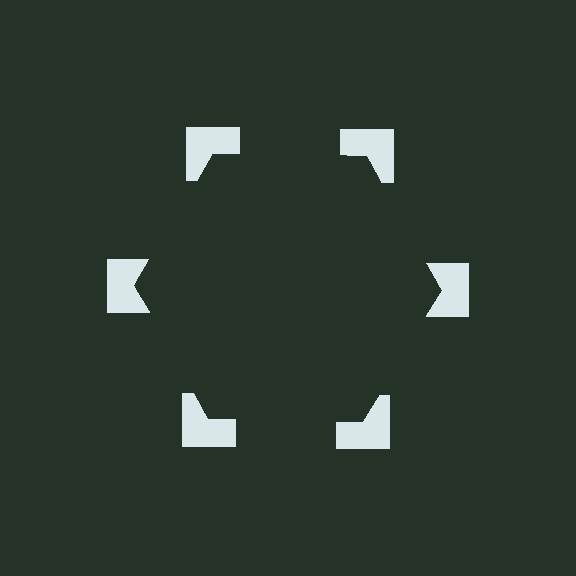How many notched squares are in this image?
There are 6 — one at each vertex of the illusory hexagon.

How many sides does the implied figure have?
6 sides.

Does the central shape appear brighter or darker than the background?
It typically appears slightly darker than the background, even though no actual brightness change is drawn.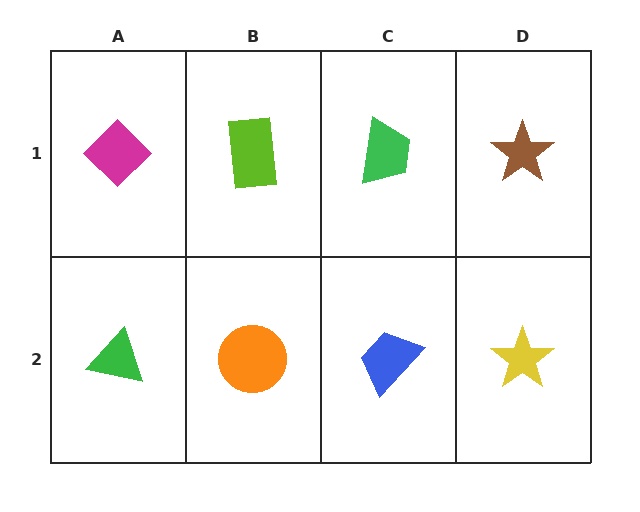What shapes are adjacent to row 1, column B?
An orange circle (row 2, column B), a magenta diamond (row 1, column A), a green trapezoid (row 1, column C).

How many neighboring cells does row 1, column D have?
2.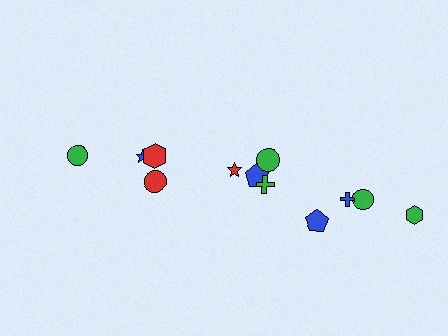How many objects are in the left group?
There are 4 objects.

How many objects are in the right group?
There are 8 objects.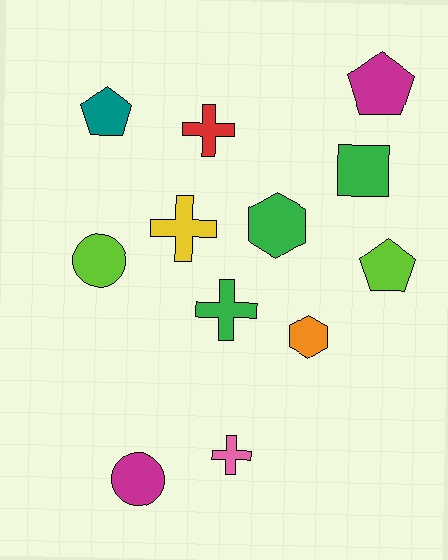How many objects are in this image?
There are 12 objects.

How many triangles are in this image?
There are no triangles.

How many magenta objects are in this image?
There are 2 magenta objects.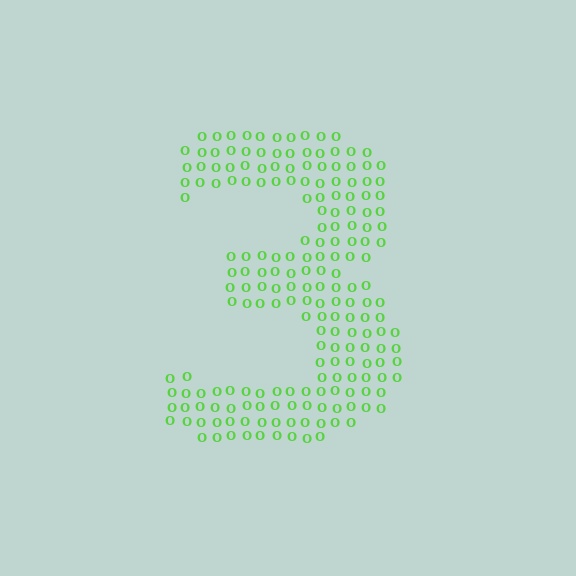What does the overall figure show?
The overall figure shows the digit 3.